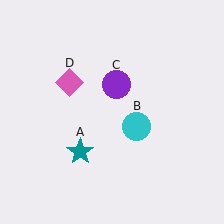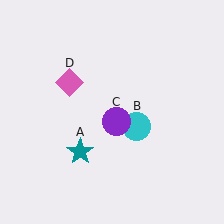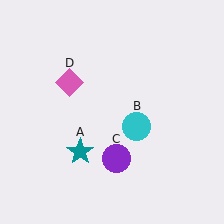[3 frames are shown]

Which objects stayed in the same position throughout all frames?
Teal star (object A) and cyan circle (object B) and pink diamond (object D) remained stationary.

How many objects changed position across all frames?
1 object changed position: purple circle (object C).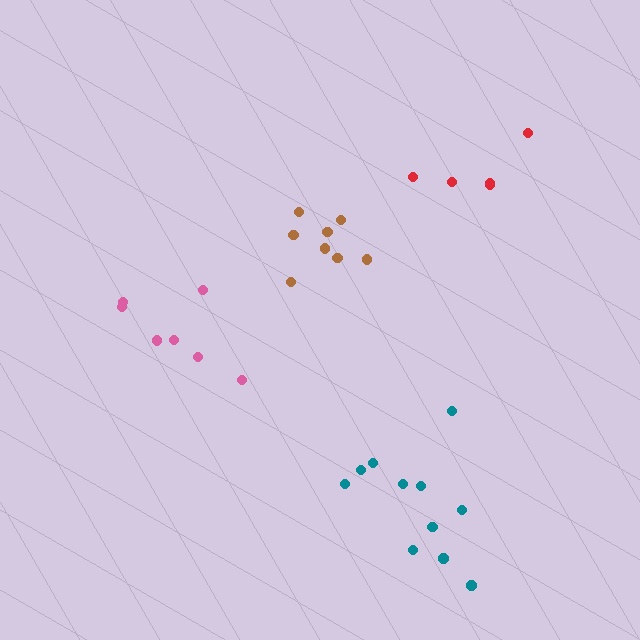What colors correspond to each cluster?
The clusters are colored: red, pink, brown, teal.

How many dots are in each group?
Group 1: 5 dots, Group 2: 7 dots, Group 3: 8 dots, Group 4: 11 dots (31 total).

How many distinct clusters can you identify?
There are 4 distinct clusters.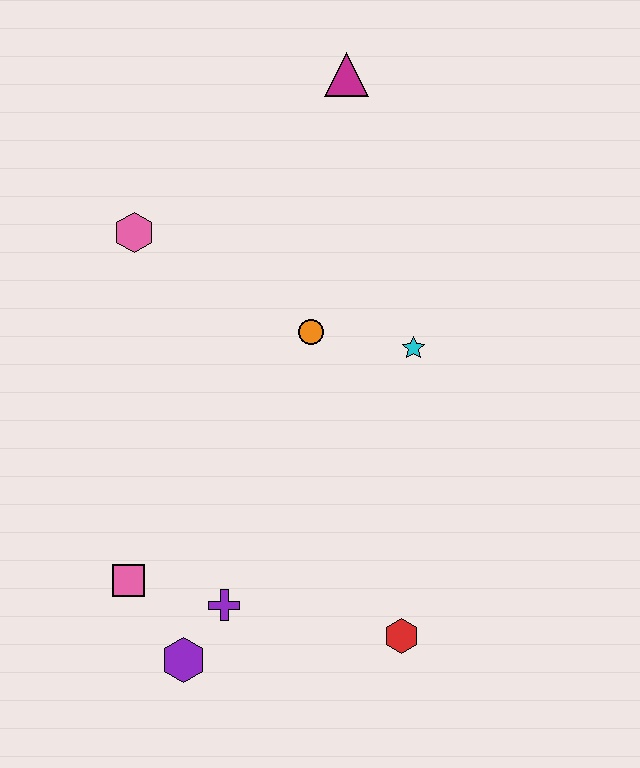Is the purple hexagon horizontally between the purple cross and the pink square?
Yes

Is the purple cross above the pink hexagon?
No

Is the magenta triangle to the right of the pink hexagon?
Yes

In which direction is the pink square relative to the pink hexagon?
The pink square is below the pink hexagon.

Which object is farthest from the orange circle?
The purple hexagon is farthest from the orange circle.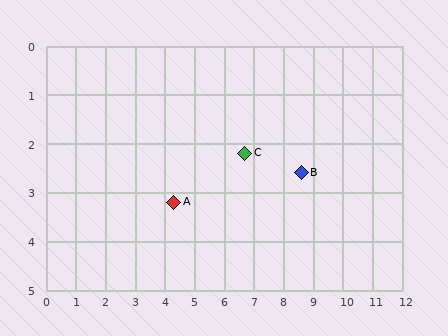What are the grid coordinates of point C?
Point C is at approximately (6.7, 2.2).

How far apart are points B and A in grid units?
Points B and A are about 4.3 grid units apart.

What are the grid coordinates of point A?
Point A is at approximately (4.3, 3.2).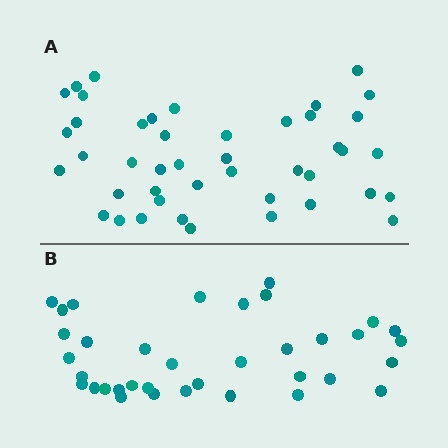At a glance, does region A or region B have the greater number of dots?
Region A (the top region) has more dots.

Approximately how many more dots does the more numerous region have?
Region A has roughly 8 or so more dots than region B.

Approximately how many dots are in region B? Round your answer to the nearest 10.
About 40 dots. (The exact count is 36, which rounds to 40.)